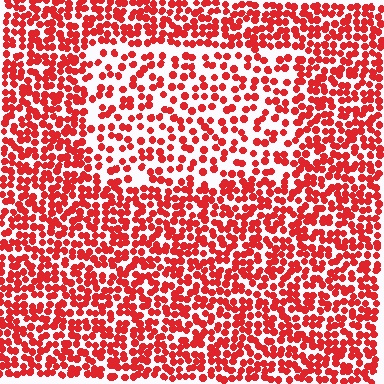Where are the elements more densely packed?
The elements are more densely packed outside the rectangle boundary.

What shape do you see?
I see a rectangle.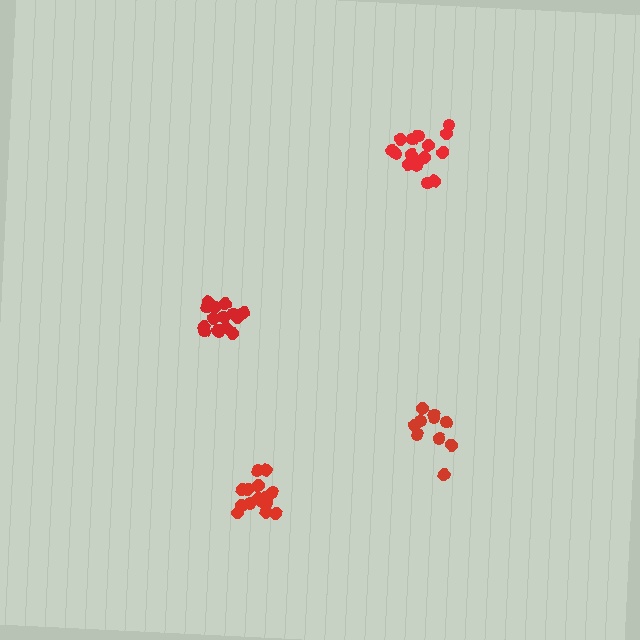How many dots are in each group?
Group 1: 16 dots, Group 2: 15 dots, Group 3: 16 dots, Group 4: 10 dots (57 total).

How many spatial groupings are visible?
There are 4 spatial groupings.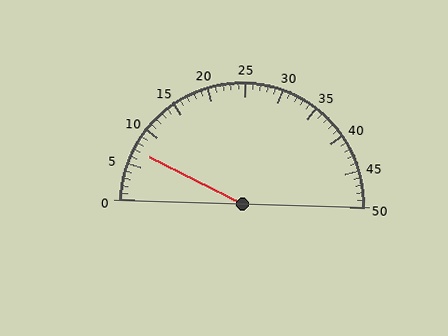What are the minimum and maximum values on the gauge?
The gauge ranges from 0 to 50.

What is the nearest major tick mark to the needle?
The nearest major tick mark is 5.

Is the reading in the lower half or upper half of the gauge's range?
The reading is in the lower half of the range (0 to 50).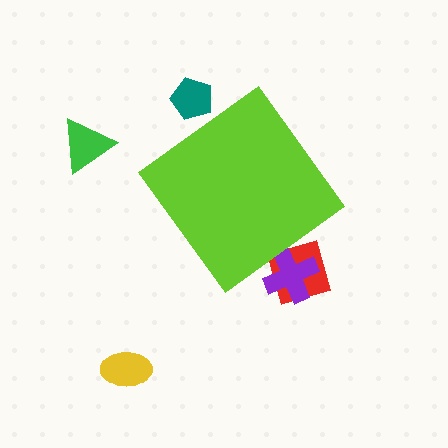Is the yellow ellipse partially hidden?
No, the yellow ellipse is fully visible.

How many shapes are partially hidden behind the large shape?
3 shapes are partially hidden.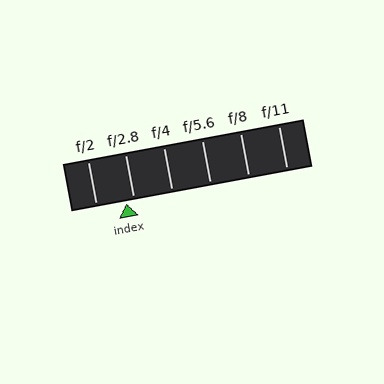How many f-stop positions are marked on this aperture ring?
There are 6 f-stop positions marked.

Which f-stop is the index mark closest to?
The index mark is closest to f/2.8.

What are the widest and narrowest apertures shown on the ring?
The widest aperture shown is f/2 and the narrowest is f/11.